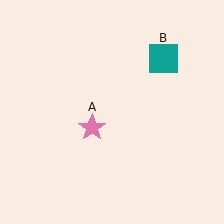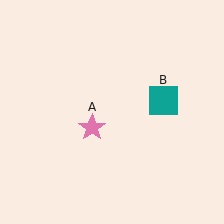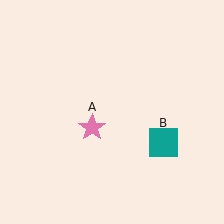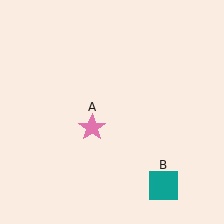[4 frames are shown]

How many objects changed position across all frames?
1 object changed position: teal square (object B).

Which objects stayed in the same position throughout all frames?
Pink star (object A) remained stationary.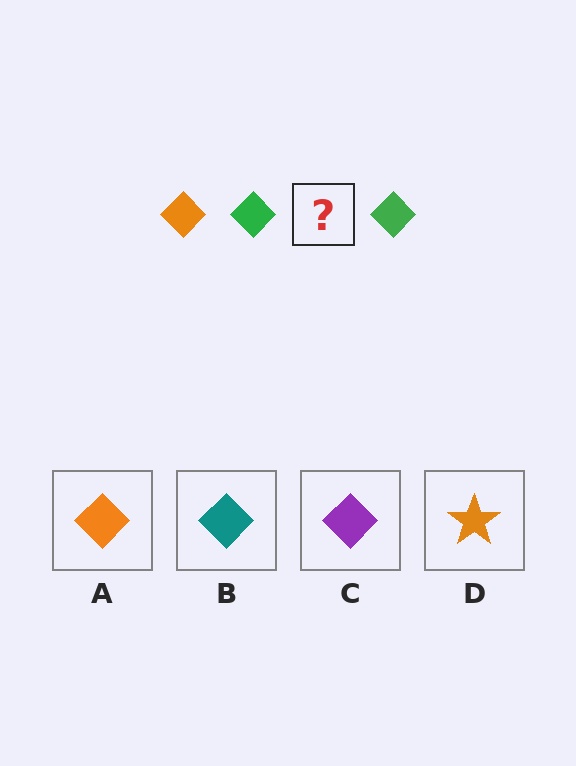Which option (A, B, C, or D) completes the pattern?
A.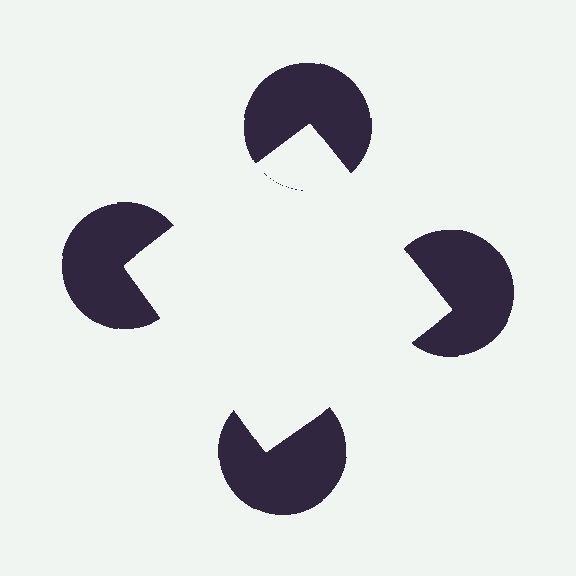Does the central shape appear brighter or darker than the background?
It typically appears slightly brighter than the background, even though no actual brightness change is drawn.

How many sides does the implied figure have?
4 sides.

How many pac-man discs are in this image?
There are 4 — one at each vertex of the illusory square.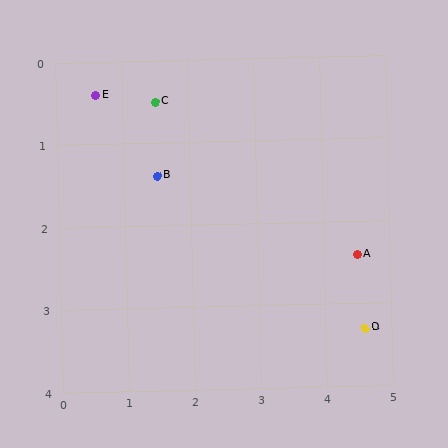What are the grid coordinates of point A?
Point A is at approximately (4.5, 2.4).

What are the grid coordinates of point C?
Point C is at approximately (1.5, 0.5).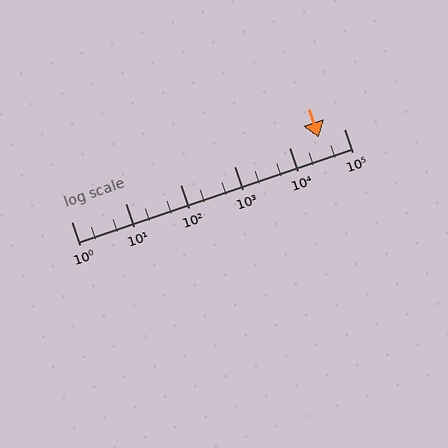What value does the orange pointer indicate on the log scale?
The pointer indicates approximately 35000.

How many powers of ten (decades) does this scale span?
The scale spans 5 decades, from 1 to 100000.